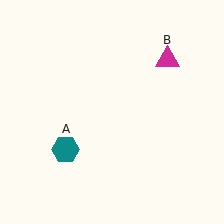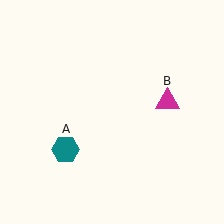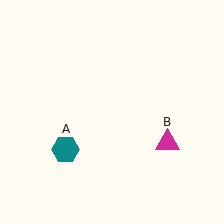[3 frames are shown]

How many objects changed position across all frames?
1 object changed position: magenta triangle (object B).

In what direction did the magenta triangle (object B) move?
The magenta triangle (object B) moved down.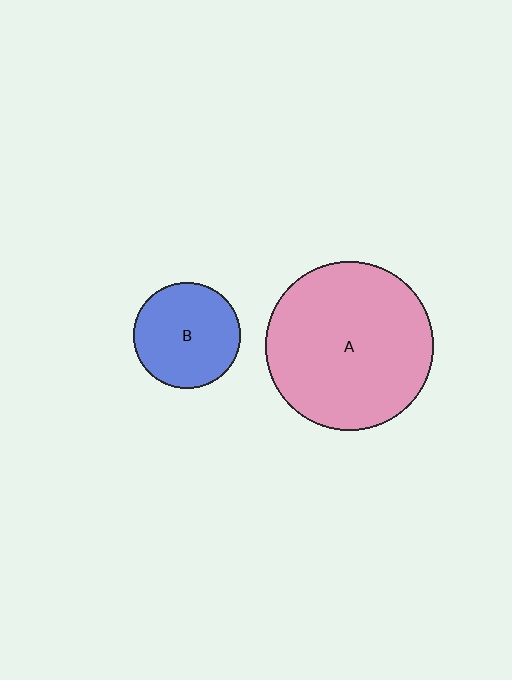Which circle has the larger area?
Circle A (pink).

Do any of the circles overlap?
No, none of the circles overlap.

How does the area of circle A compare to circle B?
Approximately 2.5 times.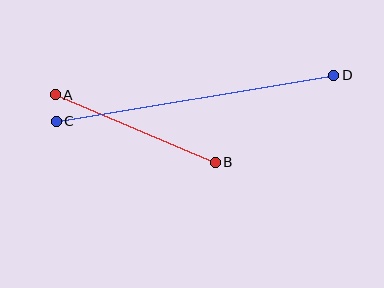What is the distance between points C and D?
The distance is approximately 281 pixels.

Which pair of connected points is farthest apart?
Points C and D are farthest apart.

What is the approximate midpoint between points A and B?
The midpoint is at approximately (135, 128) pixels.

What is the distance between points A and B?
The distance is approximately 174 pixels.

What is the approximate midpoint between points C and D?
The midpoint is at approximately (195, 98) pixels.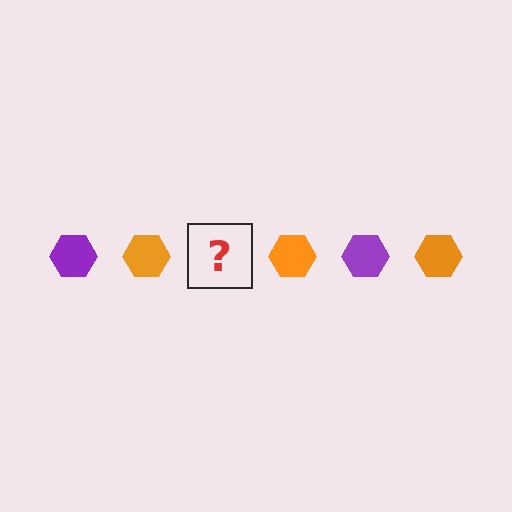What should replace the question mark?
The question mark should be replaced with a purple hexagon.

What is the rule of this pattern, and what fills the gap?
The rule is that the pattern cycles through purple, orange hexagons. The gap should be filled with a purple hexagon.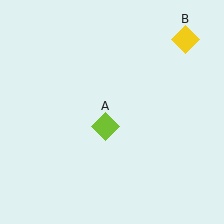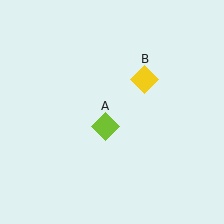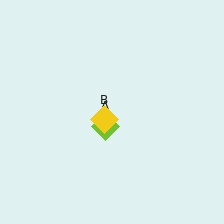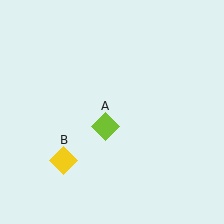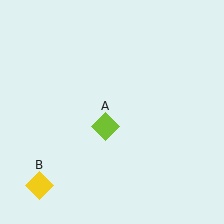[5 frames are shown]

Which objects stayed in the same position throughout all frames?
Lime diamond (object A) remained stationary.